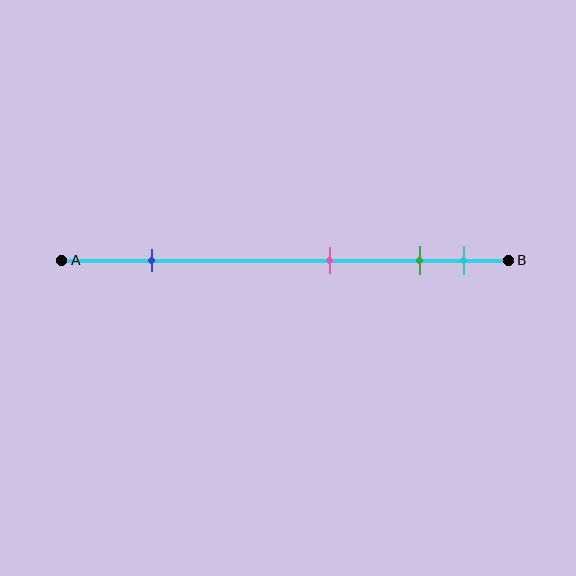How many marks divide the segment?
There are 4 marks dividing the segment.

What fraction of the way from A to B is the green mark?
The green mark is approximately 80% (0.8) of the way from A to B.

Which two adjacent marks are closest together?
The green and cyan marks are the closest adjacent pair.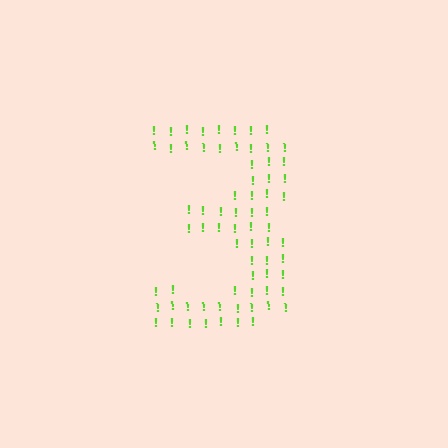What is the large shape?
The large shape is the digit 3.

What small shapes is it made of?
It is made of small exclamation marks.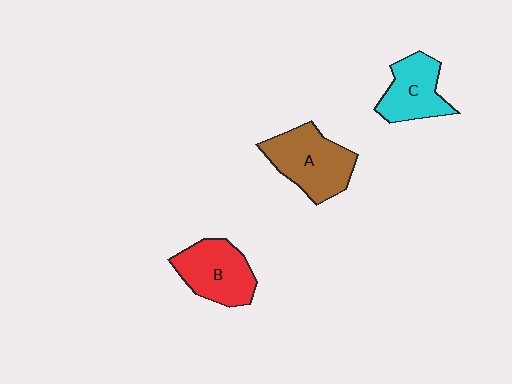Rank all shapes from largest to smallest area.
From largest to smallest: A (brown), B (red), C (cyan).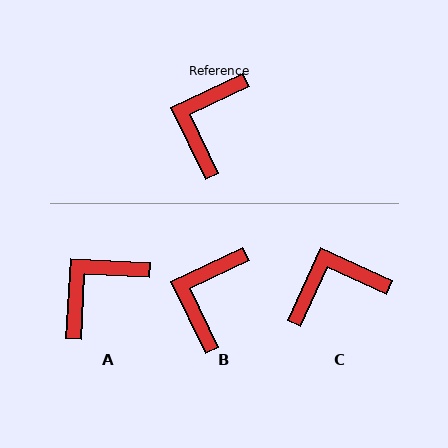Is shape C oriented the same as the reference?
No, it is off by about 50 degrees.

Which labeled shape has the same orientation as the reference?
B.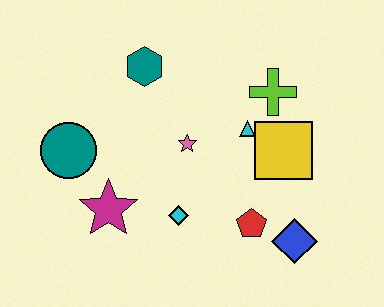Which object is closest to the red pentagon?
The blue diamond is closest to the red pentagon.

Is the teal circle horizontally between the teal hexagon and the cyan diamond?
No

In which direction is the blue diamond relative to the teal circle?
The blue diamond is to the right of the teal circle.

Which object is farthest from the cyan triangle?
The teal circle is farthest from the cyan triangle.